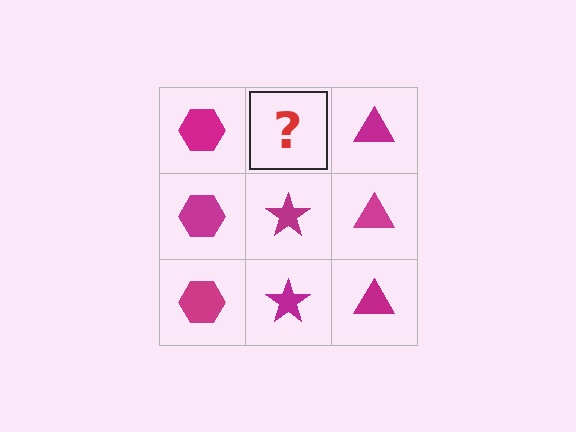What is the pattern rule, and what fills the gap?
The rule is that each column has a consistent shape. The gap should be filled with a magenta star.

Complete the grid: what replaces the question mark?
The question mark should be replaced with a magenta star.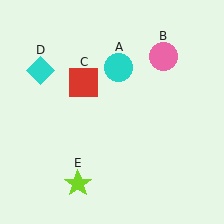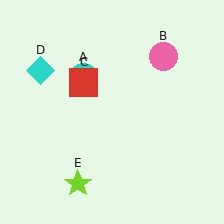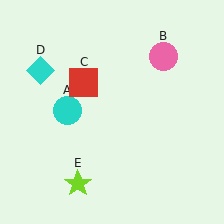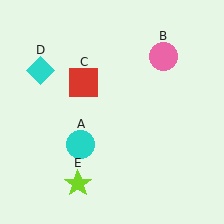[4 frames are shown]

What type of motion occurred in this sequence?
The cyan circle (object A) rotated counterclockwise around the center of the scene.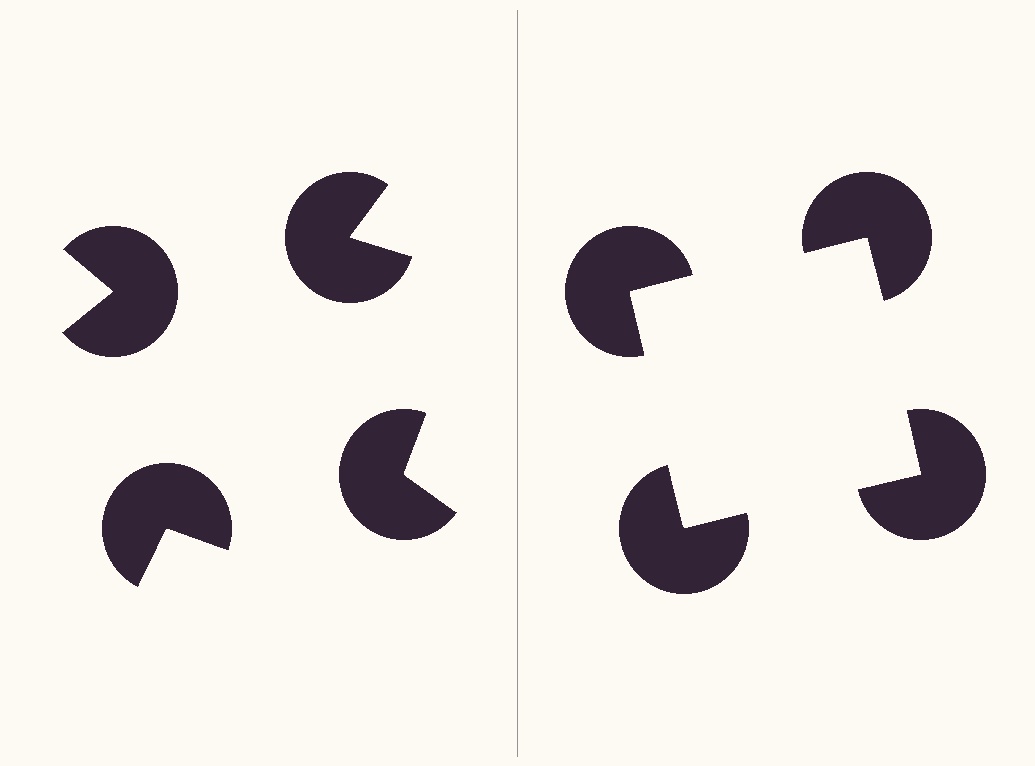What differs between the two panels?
The pac-man discs are positioned identically on both sides; only the wedge orientations differ. On the right they align to a square; on the left they are misaligned.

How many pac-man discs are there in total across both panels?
8 — 4 on each side.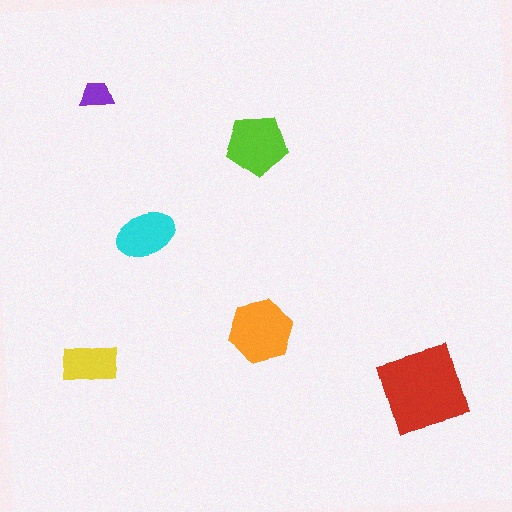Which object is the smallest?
The purple trapezoid.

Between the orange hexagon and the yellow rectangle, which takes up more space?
The orange hexagon.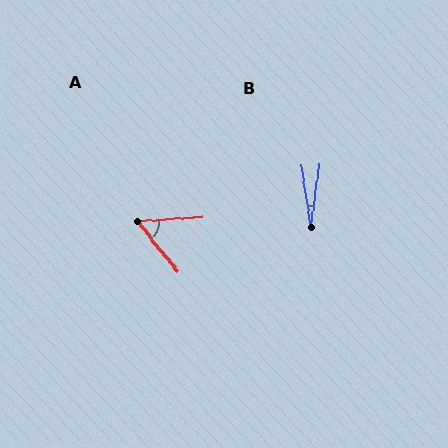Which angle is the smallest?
B, at approximately 17 degrees.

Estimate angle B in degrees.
Approximately 17 degrees.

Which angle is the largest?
A, at approximately 55 degrees.